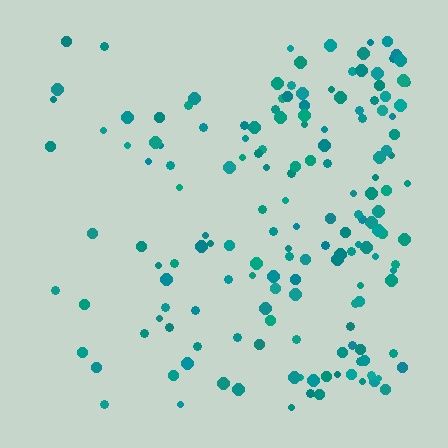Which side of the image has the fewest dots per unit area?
The left.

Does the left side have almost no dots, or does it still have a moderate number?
Still a moderate number, just noticeably fewer than the right.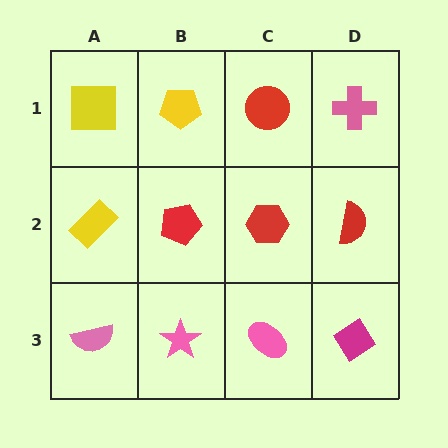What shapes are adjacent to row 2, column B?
A yellow pentagon (row 1, column B), a pink star (row 3, column B), a yellow rectangle (row 2, column A), a red hexagon (row 2, column C).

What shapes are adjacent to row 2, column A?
A yellow square (row 1, column A), a pink semicircle (row 3, column A), a red pentagon (row 2, column B).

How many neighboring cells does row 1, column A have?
2.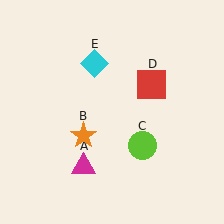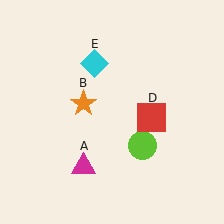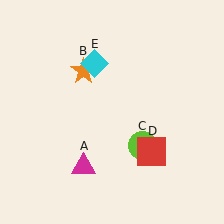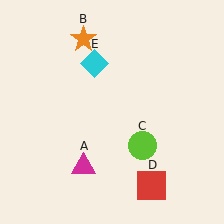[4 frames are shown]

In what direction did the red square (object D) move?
The red square (object D) moved down.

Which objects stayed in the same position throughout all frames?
Magenta triangle (object A) and lime circle (object C) and cyan diamond (object E) remained stationary.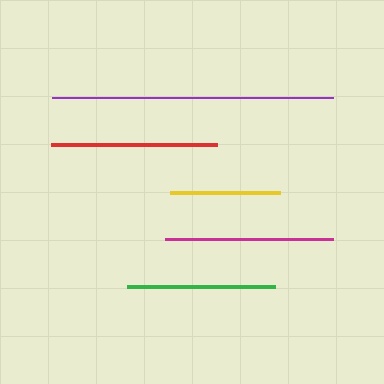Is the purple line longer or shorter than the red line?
The purple line is longer than the red line.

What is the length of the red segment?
The red segment is approximately 166 pixels long.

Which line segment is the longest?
The purple line is the longest at approximately 281 pixels.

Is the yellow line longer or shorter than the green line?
The green line is longer than the yellow line.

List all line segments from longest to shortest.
From longest to shortest: purple, magenta, red, green, yellow.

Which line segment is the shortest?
The yellow line is the shortest at approximately 110 pixels.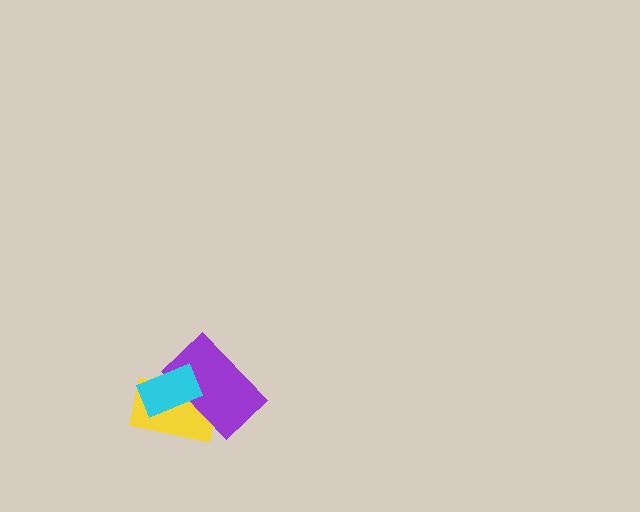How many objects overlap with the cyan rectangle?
2 objects overlap with the cyan rectangle.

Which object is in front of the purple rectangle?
The cyan rectangle is in front of the purple rectangle.